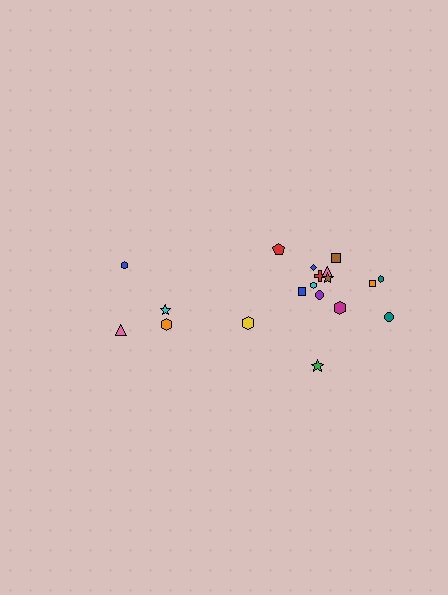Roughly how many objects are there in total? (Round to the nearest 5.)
Roughly 20 objects in total.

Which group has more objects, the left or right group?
The right group.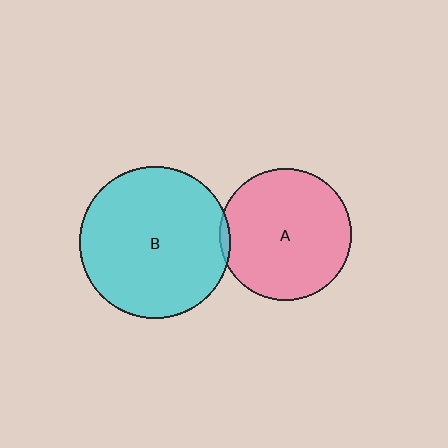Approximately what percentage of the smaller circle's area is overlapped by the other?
Approximately 5%.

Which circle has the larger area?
Circle B (cyan).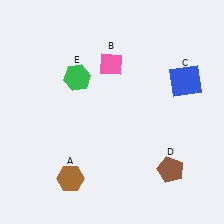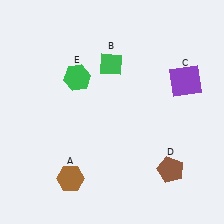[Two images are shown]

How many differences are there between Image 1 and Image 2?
There are 2 differences between the two images.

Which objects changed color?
B changed from pink to green. C changed from blue to purple.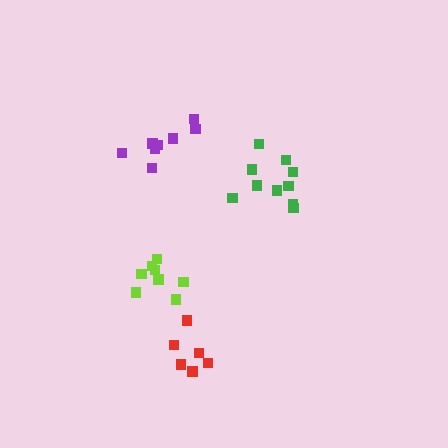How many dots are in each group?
Group 1: 6 dots, Group 2: 10 dots, Group 3: 8 dots, Group 4: 8 dots (32 total).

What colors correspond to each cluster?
The clusters are colored: red, green, purple, lime.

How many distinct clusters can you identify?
There are 4 distinct clusters.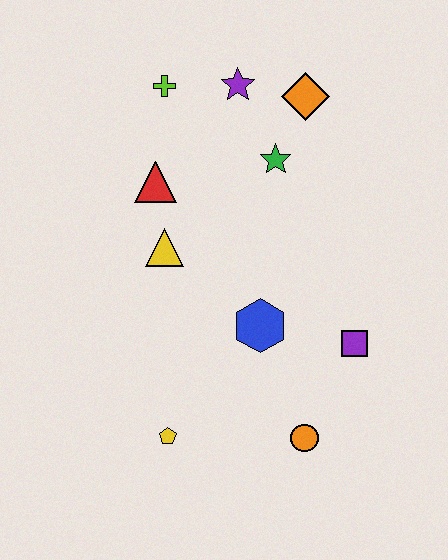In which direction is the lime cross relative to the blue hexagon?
The lime cross is above the blue hexagon.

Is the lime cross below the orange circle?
No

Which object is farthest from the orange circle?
The lime cross is farthest from the orange circle.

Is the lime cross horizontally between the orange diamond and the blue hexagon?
No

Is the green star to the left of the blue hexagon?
No